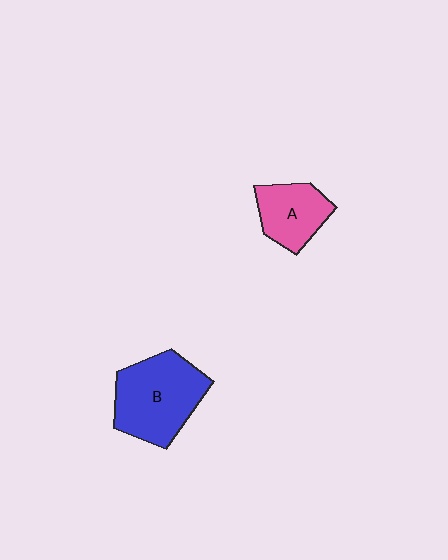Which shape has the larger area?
Shape B (blue).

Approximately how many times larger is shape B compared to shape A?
Approximately 1.7 times.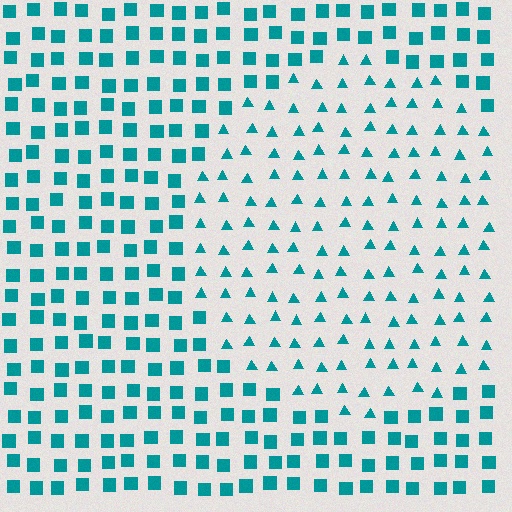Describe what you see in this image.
The image is filled with small teal elements arranged in a uniform grid. A circle-shaped region contains triangles, while the surrounding area contains squares. The boundary is defined purely by the change in element shape.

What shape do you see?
I see a circle.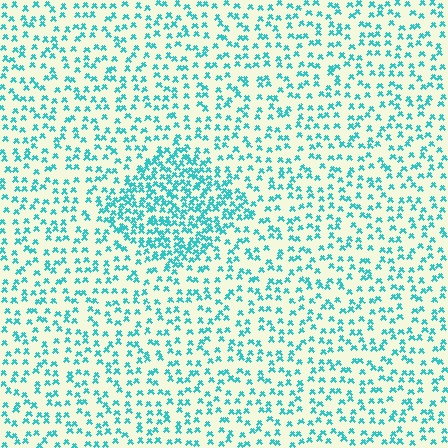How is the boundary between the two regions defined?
The boundary is defined by a change in element density (approximately 2.2x ratio). All elements are the same color, size, and shape.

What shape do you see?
I see a diamond.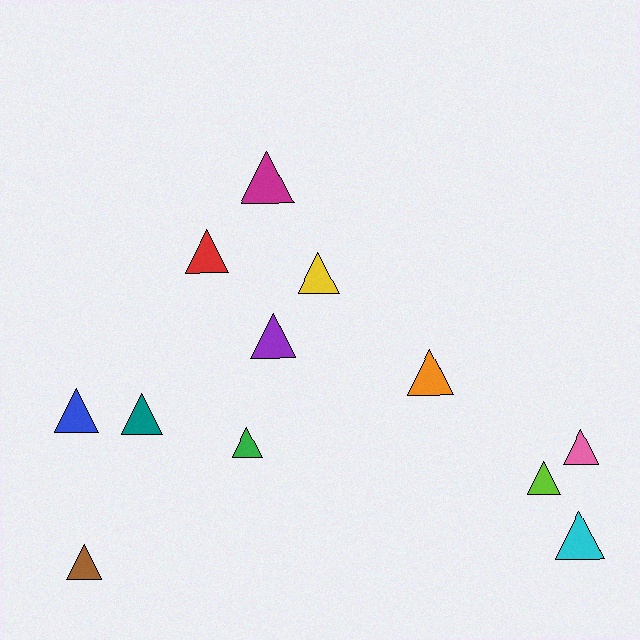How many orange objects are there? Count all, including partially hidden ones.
There is 1 orange object.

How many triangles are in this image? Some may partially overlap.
There are 12 triangles.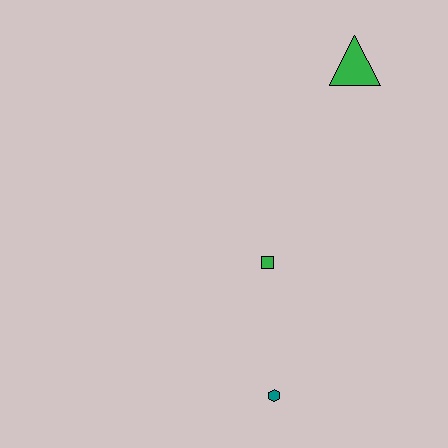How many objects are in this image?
There are 3 objects.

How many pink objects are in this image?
There are no pink objects.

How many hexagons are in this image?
There is 1 hexagon.